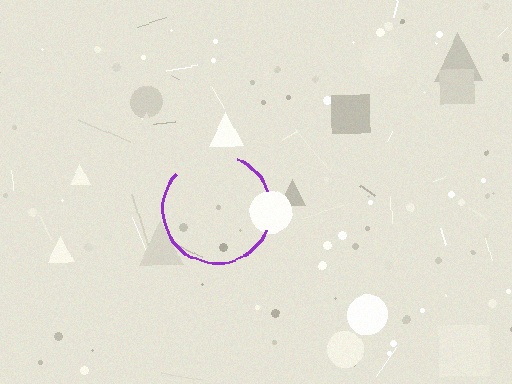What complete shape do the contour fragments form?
The contour fragments form a circle.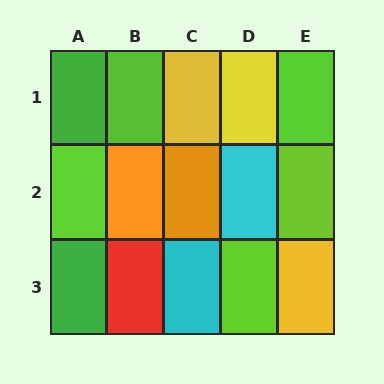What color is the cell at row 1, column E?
Lime.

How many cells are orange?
2 cells are orange.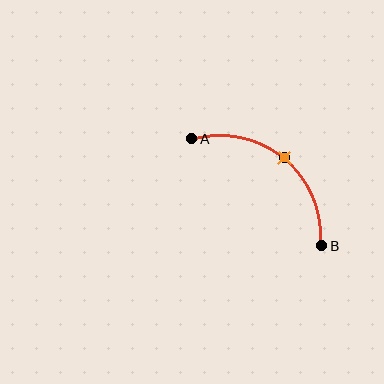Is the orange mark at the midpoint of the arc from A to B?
Yes. The orange mark lies on the arc at equal arc-length from both A and B — it is the arc midpoint.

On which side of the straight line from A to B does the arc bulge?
The arc bulges above and to the right of the straight line connecting A and B.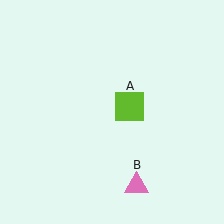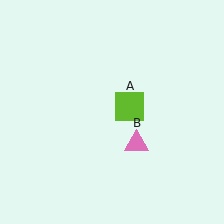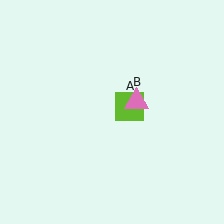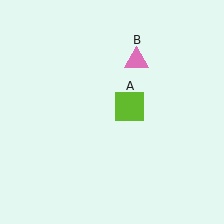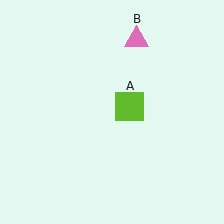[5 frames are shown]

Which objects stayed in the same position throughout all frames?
Lime square (object A) remained stationary.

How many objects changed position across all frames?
1 object changed position: pink triangle (object B).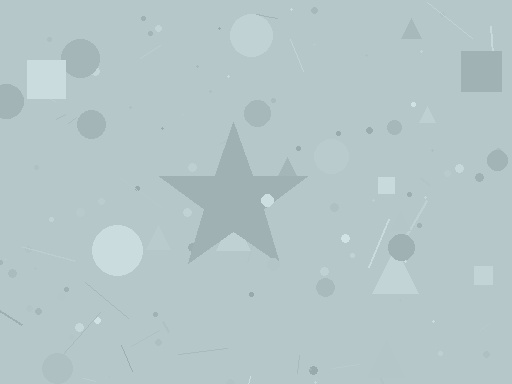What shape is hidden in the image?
A star is hidden in the image.